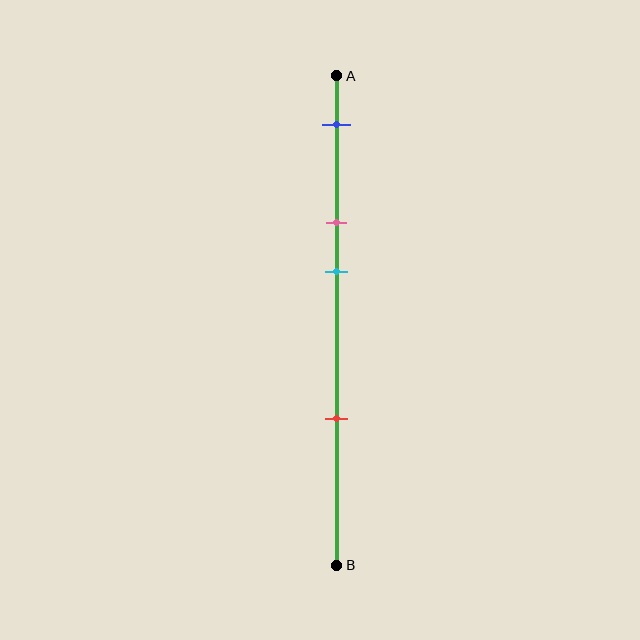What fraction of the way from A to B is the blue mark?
The blue mark is approximately 10% (0.1) of the way from A to B.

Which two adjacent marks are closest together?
The pink and cyan marks are the closest adjacent pair.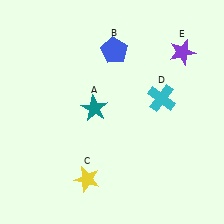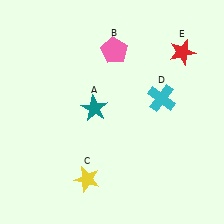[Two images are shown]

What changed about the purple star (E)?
In Image 1, E is purple. In Image 2, it changed to red.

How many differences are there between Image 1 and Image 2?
There are 2 differences between the two images.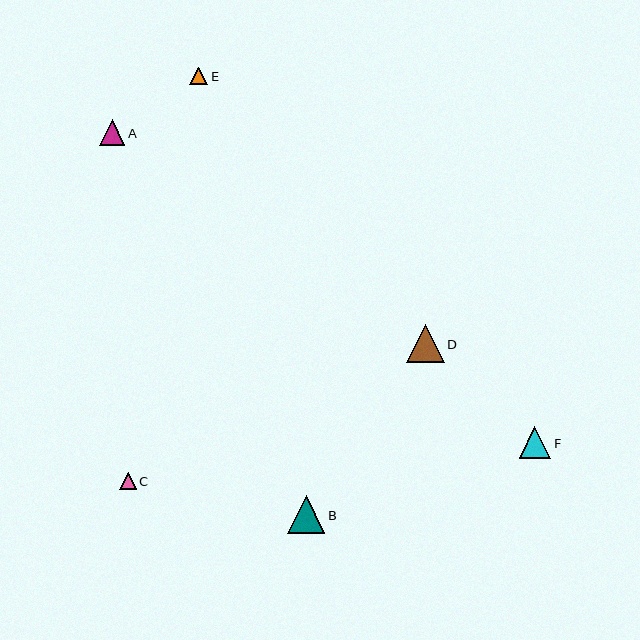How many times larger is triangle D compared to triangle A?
Triangle D is approximately 1.5 times the size of triangle A.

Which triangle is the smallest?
Triangle C is the smallest with a size of approximately 16 pixels.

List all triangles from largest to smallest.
From largest to smallest: D, B, F, A, E, C.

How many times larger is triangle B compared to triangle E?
Triangle B is approximately 2.1 times the size of triangle E.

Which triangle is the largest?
Triangle D is the largest with a size of approximately 38 pixels.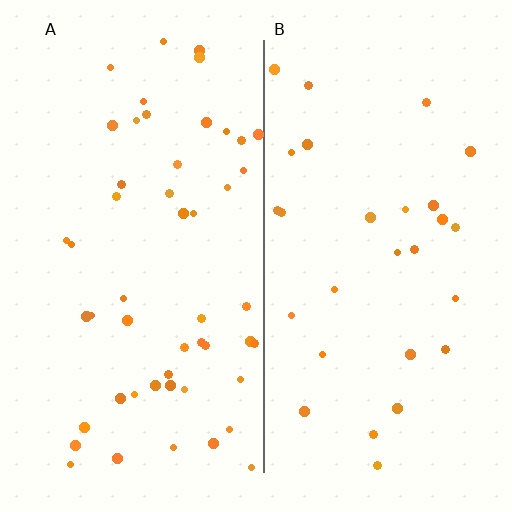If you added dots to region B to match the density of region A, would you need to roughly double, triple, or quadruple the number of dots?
Approximately double.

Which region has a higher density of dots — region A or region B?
A (the left).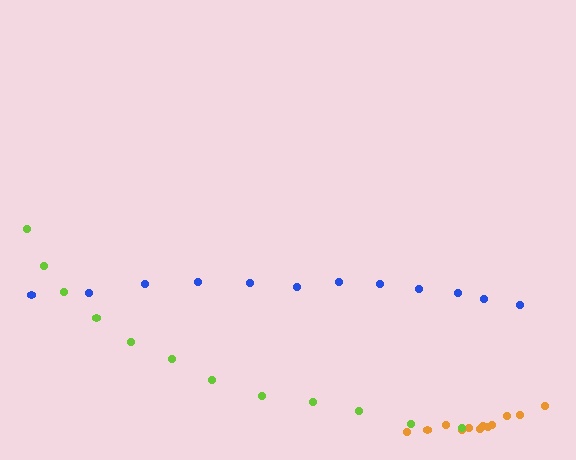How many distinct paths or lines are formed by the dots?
There are 3 distinct paths.